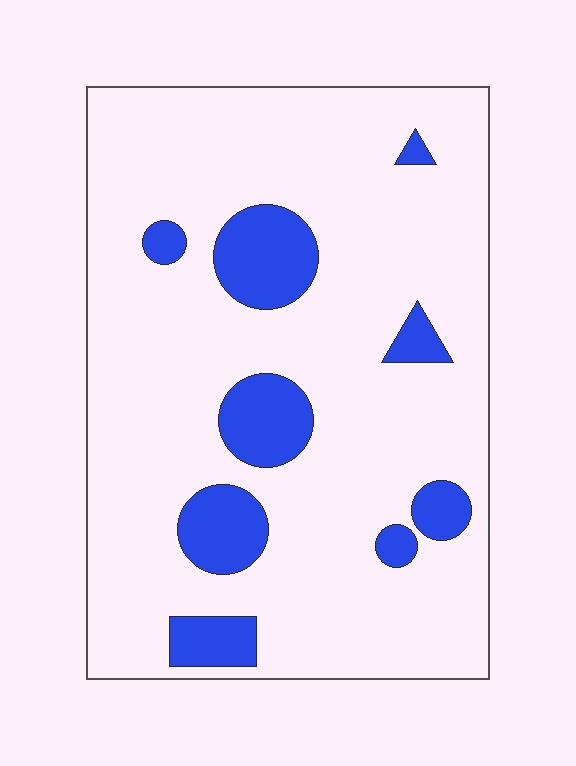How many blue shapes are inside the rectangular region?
9.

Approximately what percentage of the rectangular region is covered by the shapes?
Approximately 15%.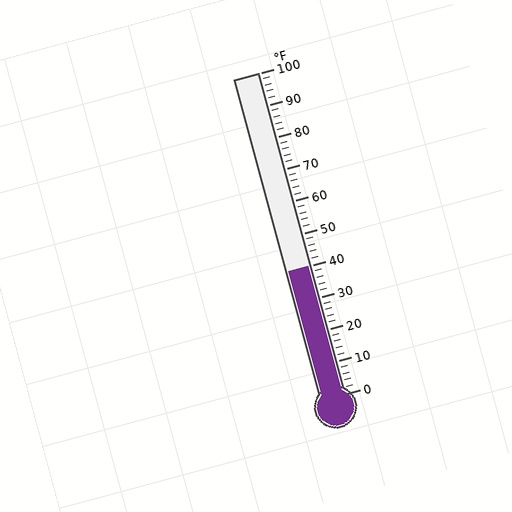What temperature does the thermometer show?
The thermometer shows approximately 40°F.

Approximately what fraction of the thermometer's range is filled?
The thermometer is filled to approximately 40% of its range.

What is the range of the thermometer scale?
The thermometer scale ranges from 0°F to 100°F.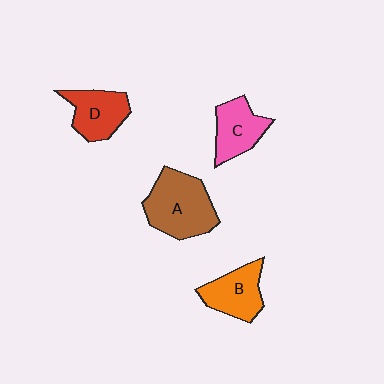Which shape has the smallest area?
Shape C (pink).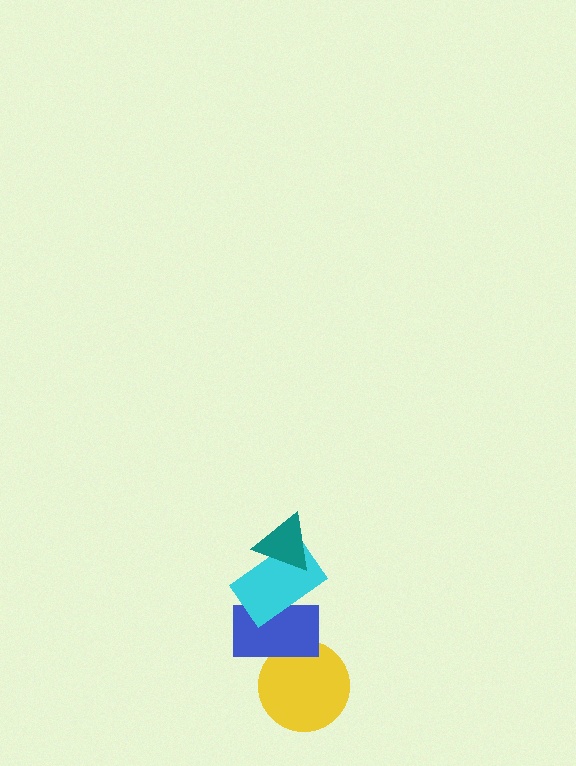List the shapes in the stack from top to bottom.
From top to bottom: the teal triangle, the cyan rectangle, the blue rectangle, the yellow circle.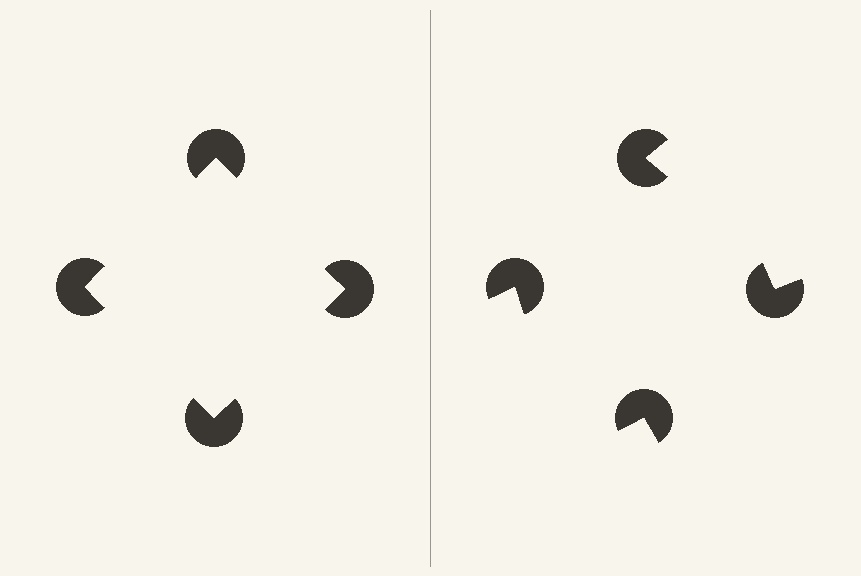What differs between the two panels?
The pac-man discs are positioned identically on both sides; only the wedge orientations differ. On the left they align to a square; on the right they are misaligned.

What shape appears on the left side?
An illusory square.